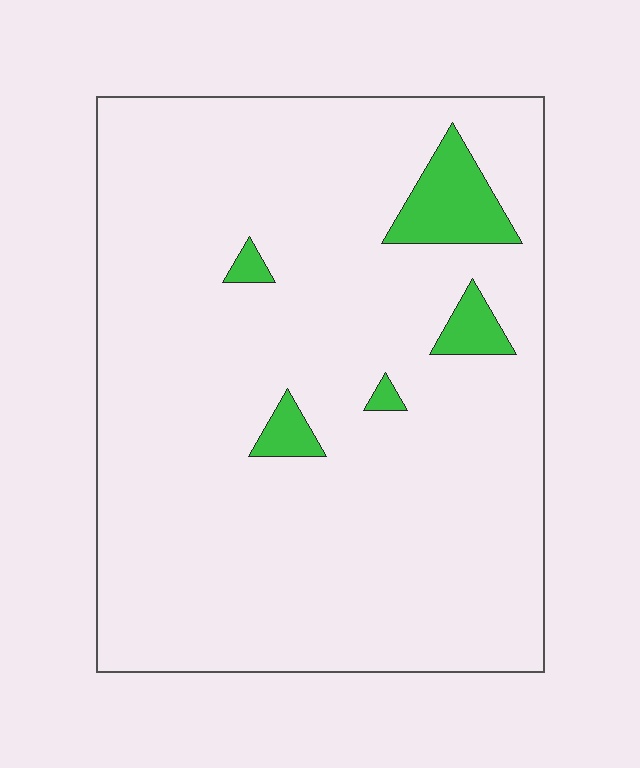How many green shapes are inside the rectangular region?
5.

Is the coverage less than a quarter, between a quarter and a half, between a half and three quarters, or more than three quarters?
Less than a quarter.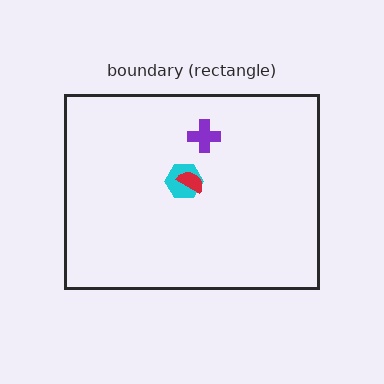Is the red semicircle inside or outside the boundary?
Inside.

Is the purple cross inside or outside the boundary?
Inside.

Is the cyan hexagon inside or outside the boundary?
Inside.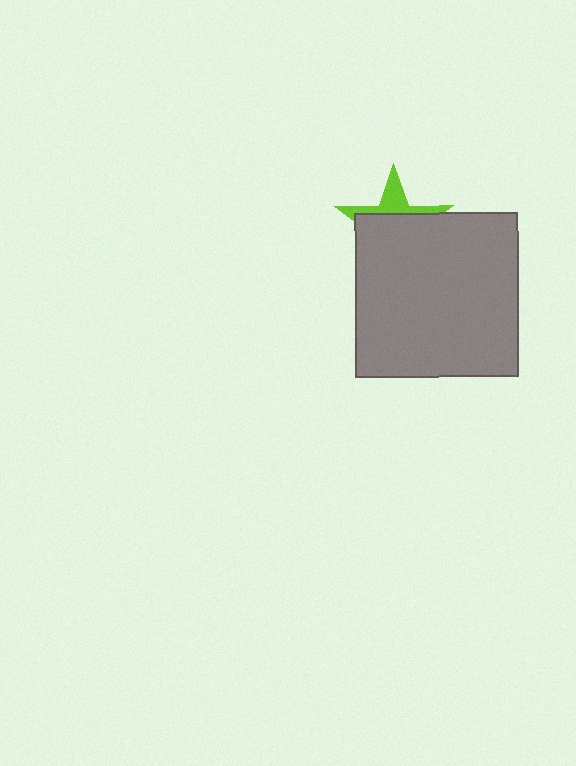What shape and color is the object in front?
The object in front is a gray square.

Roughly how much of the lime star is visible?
A small part of it is visible (roughly 34%).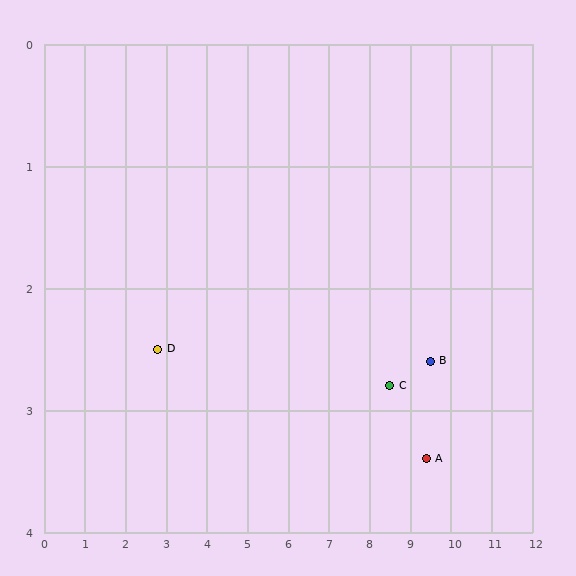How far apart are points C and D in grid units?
Points C and D are about 5.7 grid units apart.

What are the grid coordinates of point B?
Point B is at approximately (9.5, 2.6).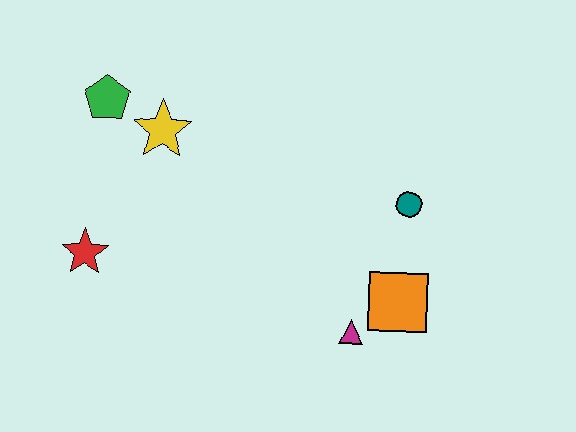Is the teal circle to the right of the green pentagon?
Yes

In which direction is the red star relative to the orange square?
The red star is to the left of the orange square.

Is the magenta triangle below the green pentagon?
Yes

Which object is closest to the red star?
The yellow star is closest to the red star.